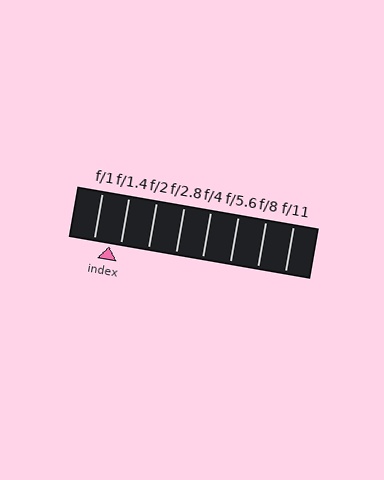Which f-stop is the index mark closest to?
The index mark is closest to f/1.4.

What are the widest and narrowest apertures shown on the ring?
The widest aperture shown is f/1 and the narrowest is f/11.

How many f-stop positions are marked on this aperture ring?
There are 8 f-stop positions marked.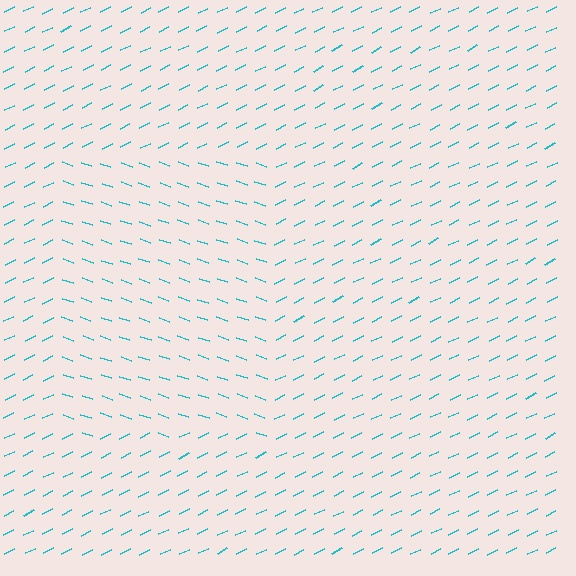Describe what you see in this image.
The image is filled with small cyan line segments. A rectangle region in the image has lines oriented differently from the surrounding lines, creating a visible texture boundary.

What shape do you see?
I see a rectangle.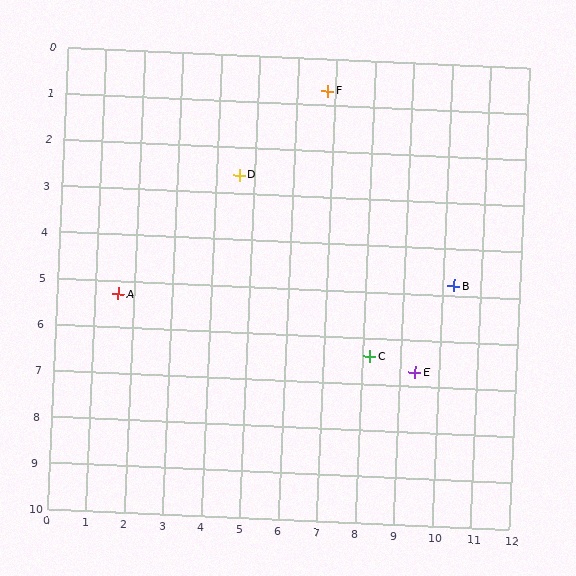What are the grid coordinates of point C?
Point C is at approximately (8.2, 6.4).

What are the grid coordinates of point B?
Point B is at approximately (10.3, 4.8).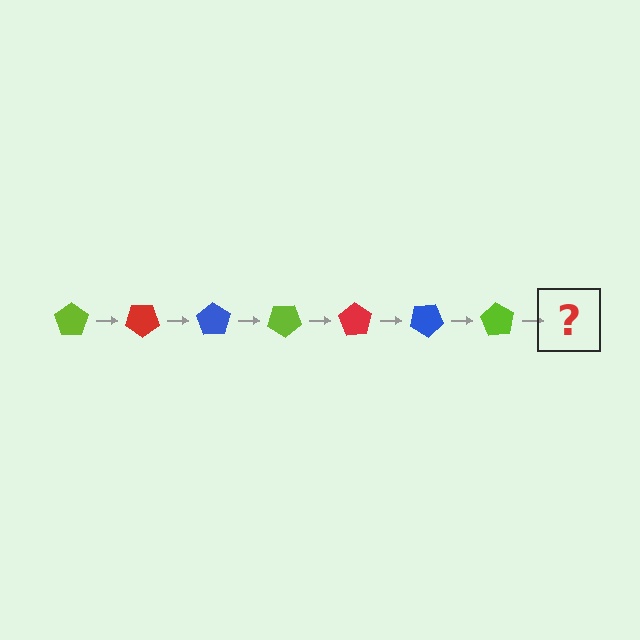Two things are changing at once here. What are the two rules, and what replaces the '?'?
The two rules are that it rotates 35 degrees each step and the color cycles through lime, red, and blue. The '?' should be a red pentagon, rotated 245 degrees from the start.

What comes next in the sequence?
The next element should be a red pentagon, rotated 245 degrees from the start.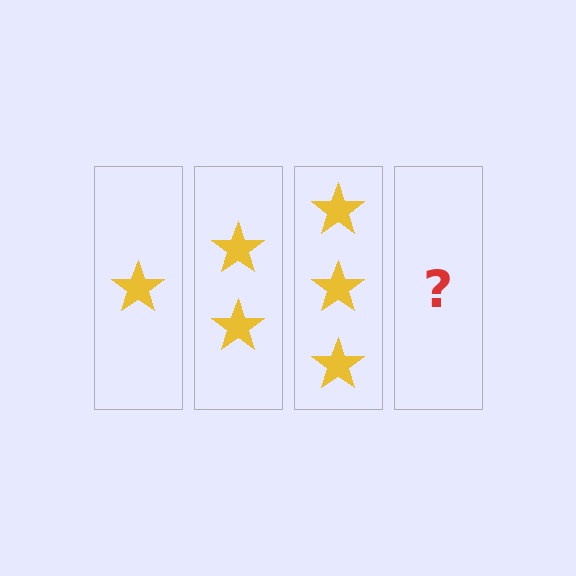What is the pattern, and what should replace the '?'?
The pattern is that each step adds one more star. The '?' should be 4 stars.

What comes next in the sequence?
The next element should be 4 stars.